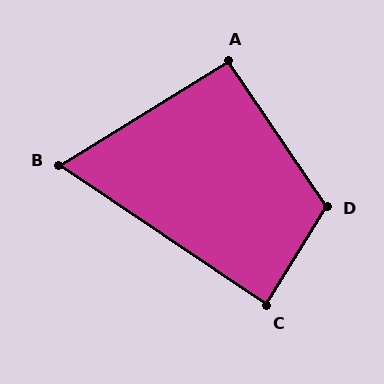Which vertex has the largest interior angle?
D, at approximately 114 degrees.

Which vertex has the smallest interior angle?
B, at approximately 66 degrees.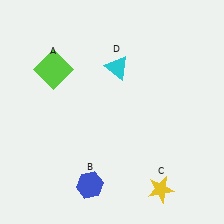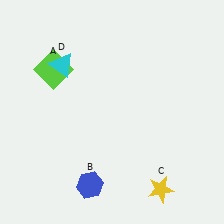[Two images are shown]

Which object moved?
The cyan triangle (D) moved left.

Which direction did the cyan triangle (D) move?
The cyan triangle (D) moved left.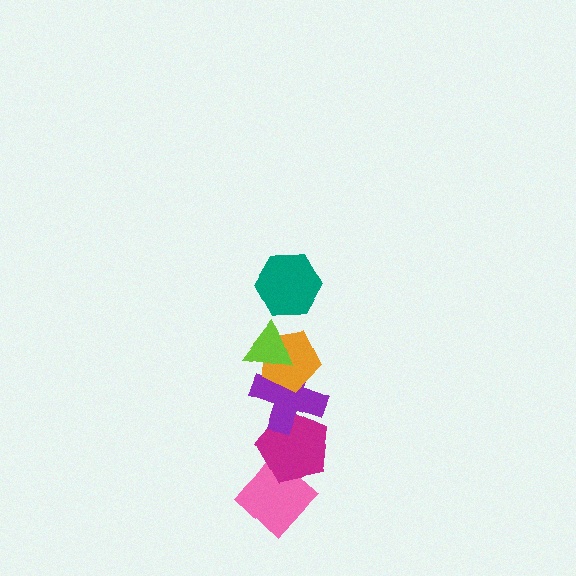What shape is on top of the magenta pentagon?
The purple cross is on top of the magenta pentagon.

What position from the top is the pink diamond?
The pink diamond is 6th from the top.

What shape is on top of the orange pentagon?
The lime triangle is on top of the orange pentagon.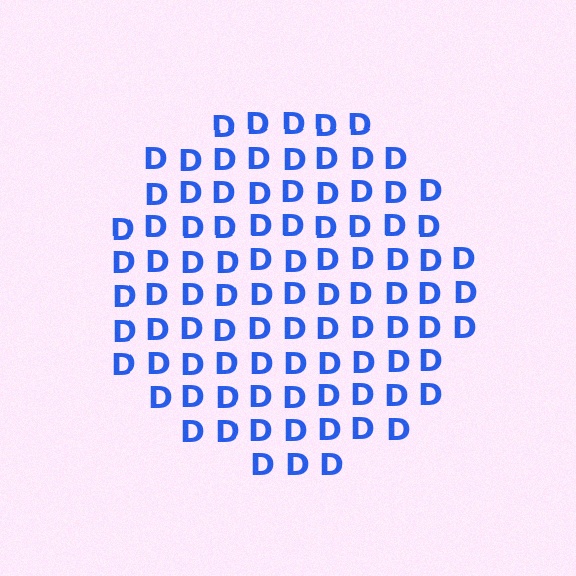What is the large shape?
The large shape is a circle.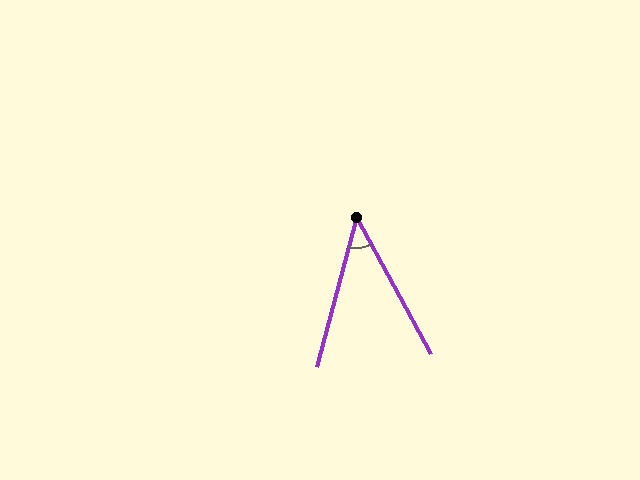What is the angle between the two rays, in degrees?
Approximately 43 degrees.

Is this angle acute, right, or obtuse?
It is acute.